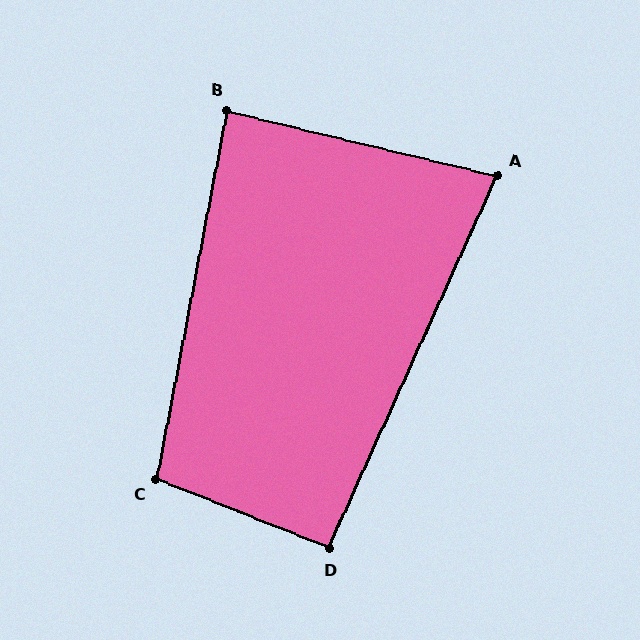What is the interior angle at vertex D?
Approximately 93 degrees (approximately right).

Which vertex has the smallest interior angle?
A, at approximately 79 degrees.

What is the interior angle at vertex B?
Approximately 87 degrees (approximately right).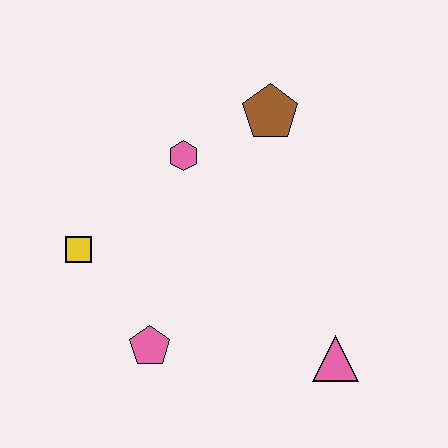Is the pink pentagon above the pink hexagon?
No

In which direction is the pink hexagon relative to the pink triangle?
The pink hexagon is above the pink triangle.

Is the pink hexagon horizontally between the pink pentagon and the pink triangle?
Yes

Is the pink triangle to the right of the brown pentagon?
Yes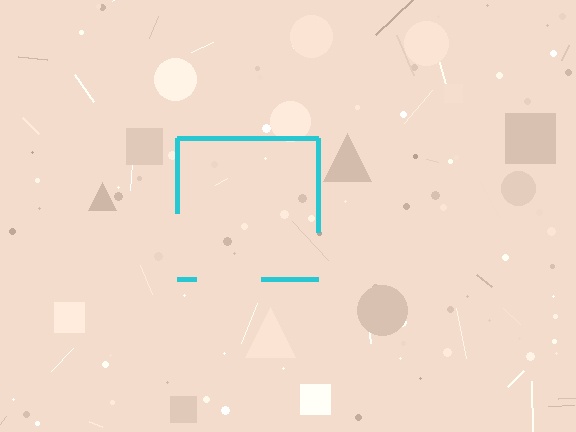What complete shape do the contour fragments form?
The contour fragments form a square.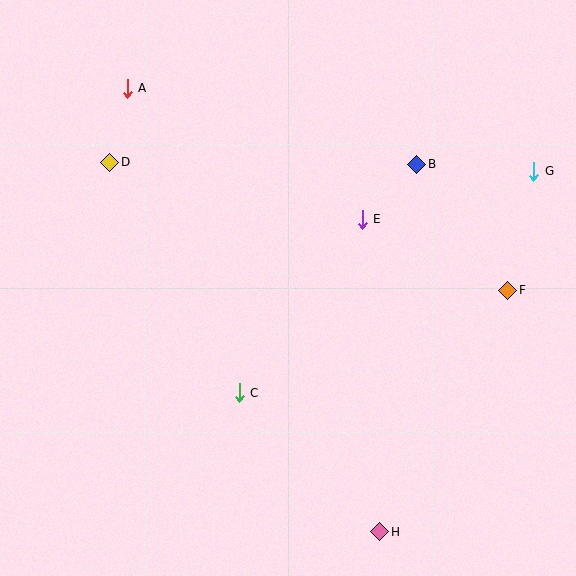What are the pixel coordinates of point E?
Point E is at (362, 219).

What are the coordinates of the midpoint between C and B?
The midpoint between C and B is at (328, 279).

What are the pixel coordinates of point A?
Point A is at (127, 88).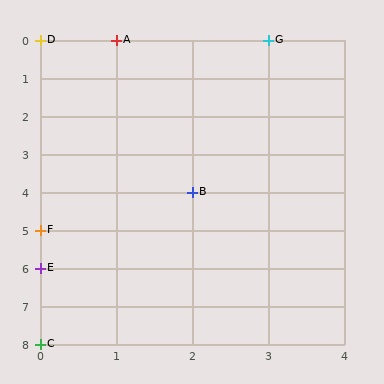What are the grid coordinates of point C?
Point C is at grid coordinates (0, 8).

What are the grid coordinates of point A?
Point A is at grid coordinates (1, 0).